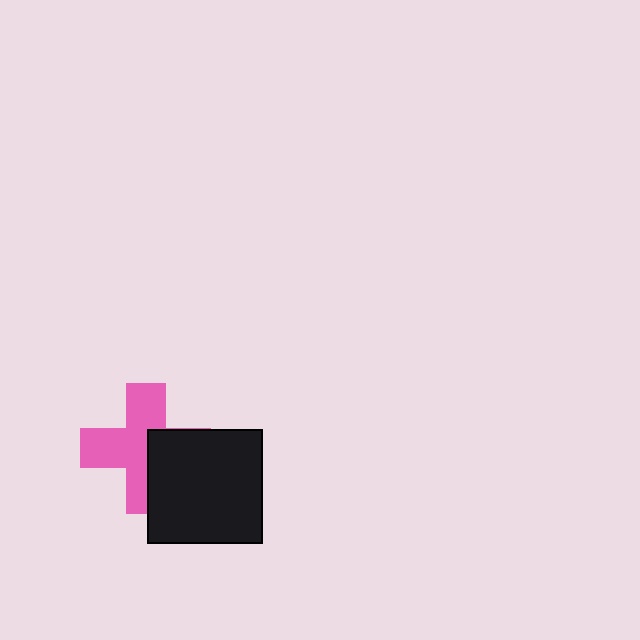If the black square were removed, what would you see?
You would see the complete pink cross.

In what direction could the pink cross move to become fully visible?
The pink cross could move left. That would shift it out from behind the black square entirely.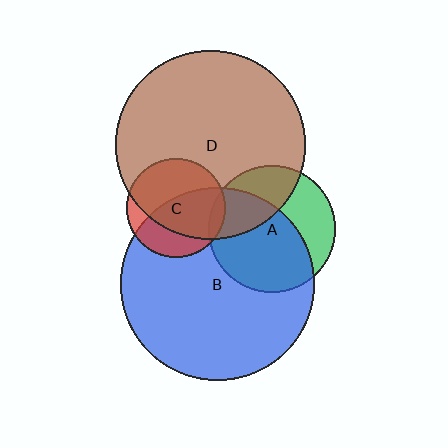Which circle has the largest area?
Circle B (blue).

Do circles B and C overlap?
Yes.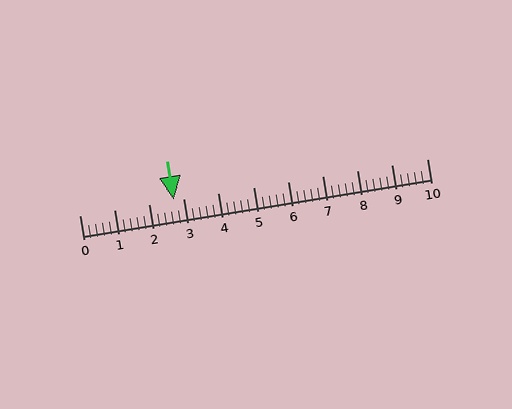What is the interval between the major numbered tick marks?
The major tick marks are spaced 1 units apart.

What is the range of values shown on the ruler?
The ruler shows values from 0 to 10.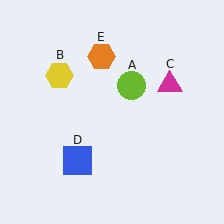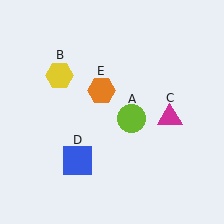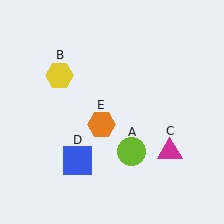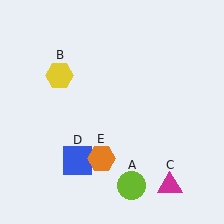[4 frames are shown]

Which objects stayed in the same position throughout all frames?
Yellow hexagon (object B) and blue square (object D) remained stationary.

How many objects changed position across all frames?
3 objects changed position: lime circle (object A), magenta triangle (object C), orange hexagon (object E).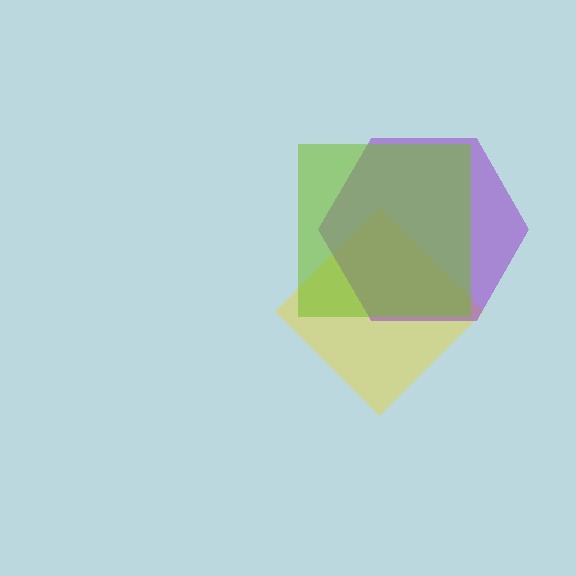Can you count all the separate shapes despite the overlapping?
Yes, there are 3 separate shapes.